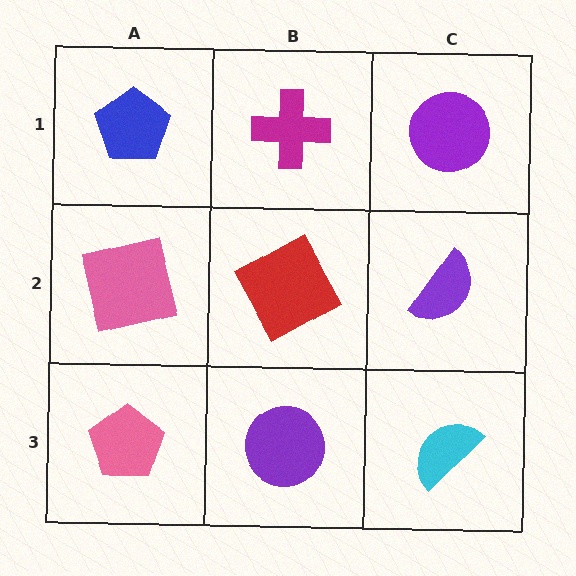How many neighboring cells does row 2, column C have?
3.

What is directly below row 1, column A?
A pink square.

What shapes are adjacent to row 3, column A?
A pink square (row 2, column A), a purple circle (row 3, column B).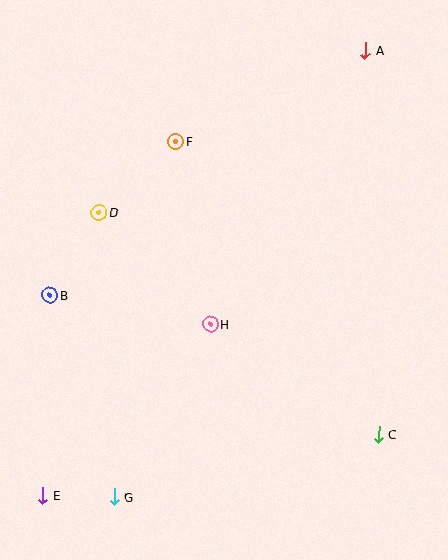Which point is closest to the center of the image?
Point H at (210, 324) is closest to the center.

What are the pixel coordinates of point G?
Point G is at (114, 497).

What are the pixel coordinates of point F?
Point F is at (176, 141).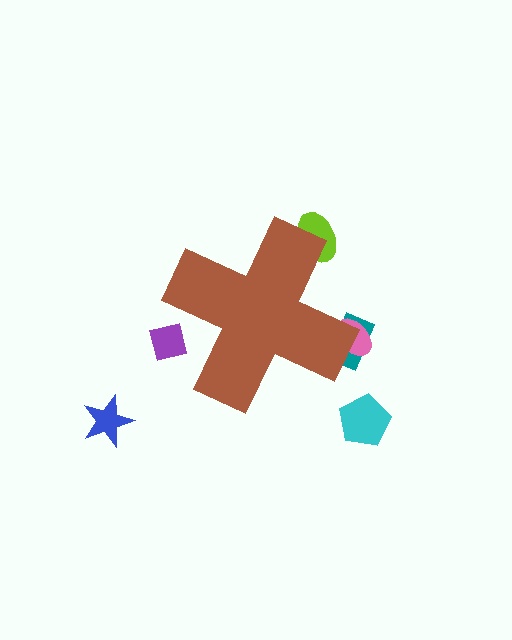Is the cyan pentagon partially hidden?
No, the cyan pentagon is fully visible.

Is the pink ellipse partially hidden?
Yes, the pink ellipse is partially hidden behind the brown cross.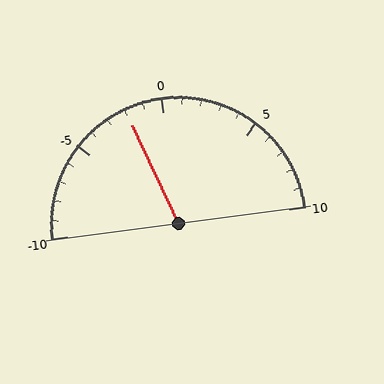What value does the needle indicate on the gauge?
The needle indicates approximately -2.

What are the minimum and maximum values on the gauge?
The gauge ranges from -10 to 10.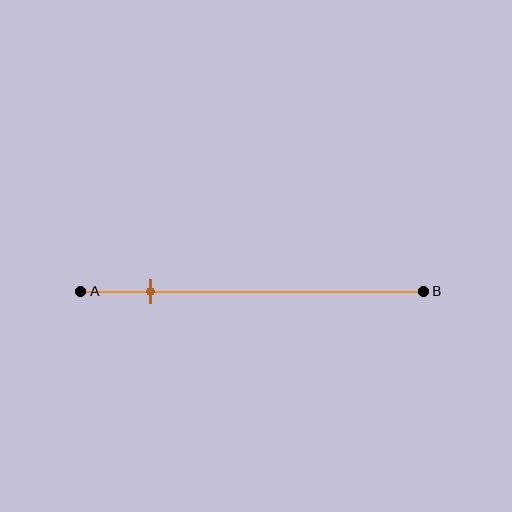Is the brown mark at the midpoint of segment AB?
No, the mark is at about 20% from A, not at the 50% midpoint.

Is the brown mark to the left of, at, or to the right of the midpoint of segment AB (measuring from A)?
The brown mark is to the left of the midpoint of segment AB.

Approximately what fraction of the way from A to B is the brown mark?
The brown mark is approximately 20% of the way from A to B.